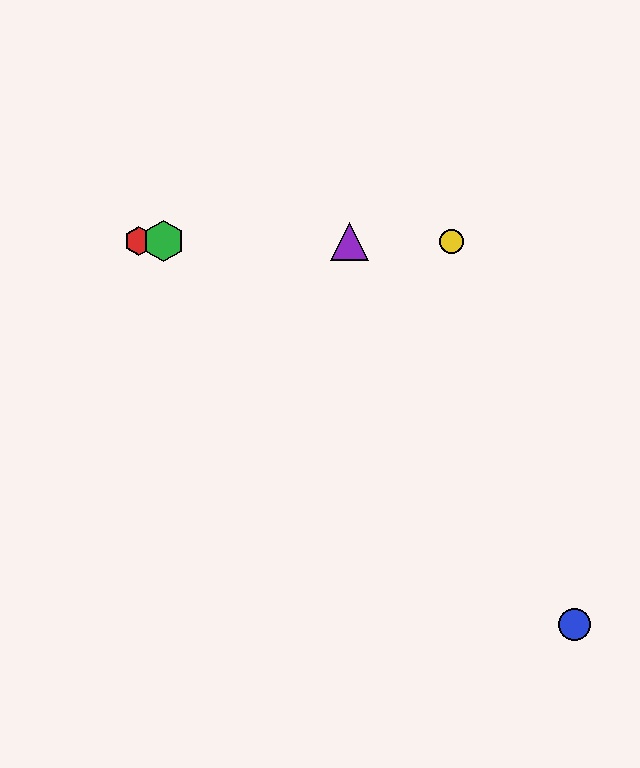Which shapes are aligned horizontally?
The red hexagon, the green hexagon, the yellow circle, the purple triangle are aligned horizontally.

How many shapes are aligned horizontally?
4 shapes (the red hexagon, the green hexagon, the yellow circle, the purple triangle) are aligned horizontally.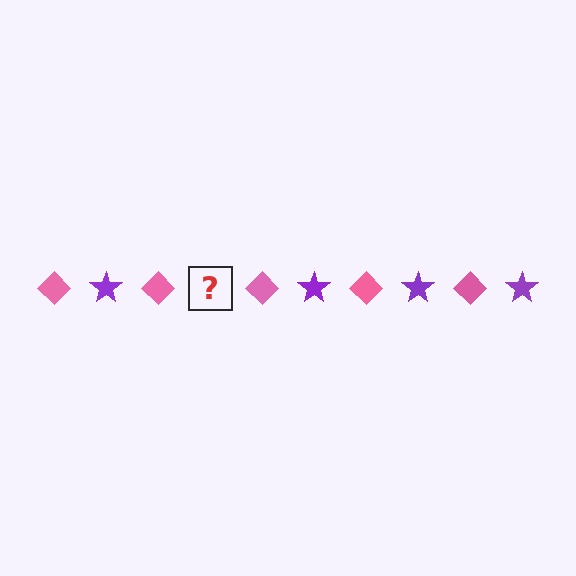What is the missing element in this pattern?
The missing element is a purple star.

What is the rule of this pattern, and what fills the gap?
The rule is that the pattern alternates between pink diamond and purple star. The gap should be filled with a purple star.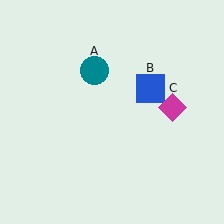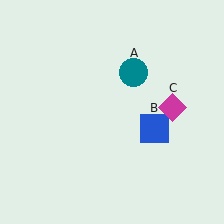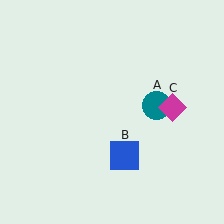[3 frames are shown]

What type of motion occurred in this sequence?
The teal circle (object A), blue square (object B) rotated clockwise around the center of the scene.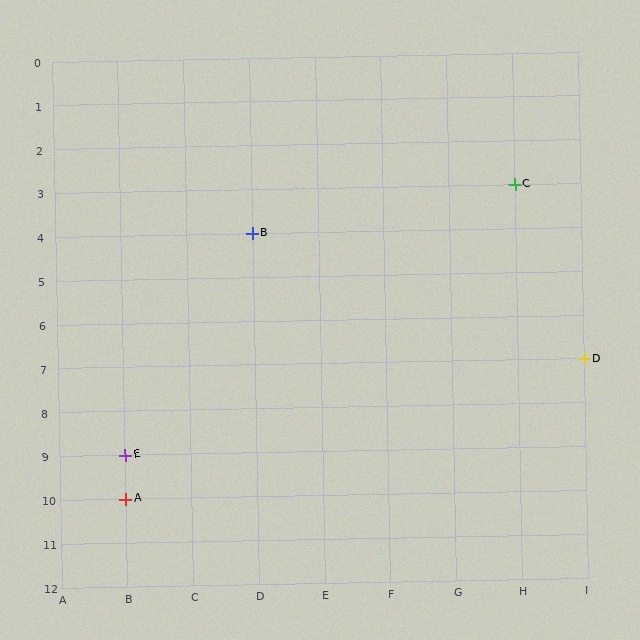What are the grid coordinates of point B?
Point B is at grid coordinates (D, 4).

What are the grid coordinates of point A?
Point A is at grid coordinates (B, 10).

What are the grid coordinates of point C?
Point C is at grid coordinates (H, 3).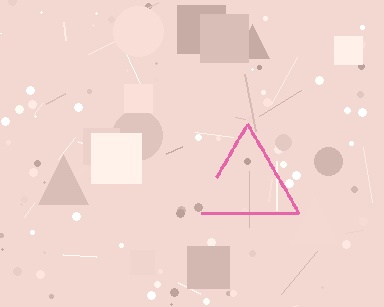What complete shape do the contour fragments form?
The contour fragments form a triangle.